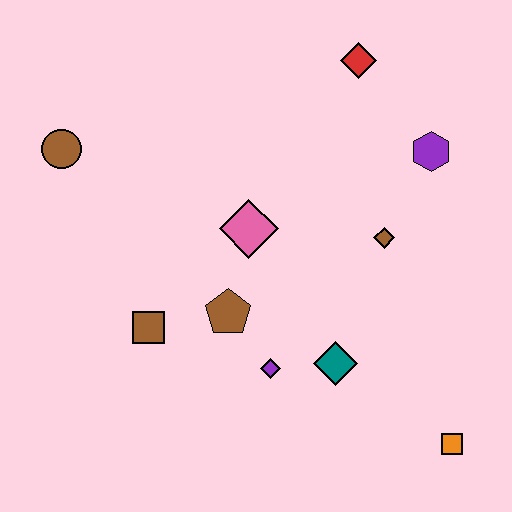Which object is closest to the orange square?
The teal diamond is closest to the orange square.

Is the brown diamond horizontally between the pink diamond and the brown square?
No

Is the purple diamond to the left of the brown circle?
No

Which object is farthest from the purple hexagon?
The brown circle is farthest from the purple hexagon.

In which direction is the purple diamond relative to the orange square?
The purple diamond is to the left of the orange square.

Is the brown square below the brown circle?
Yes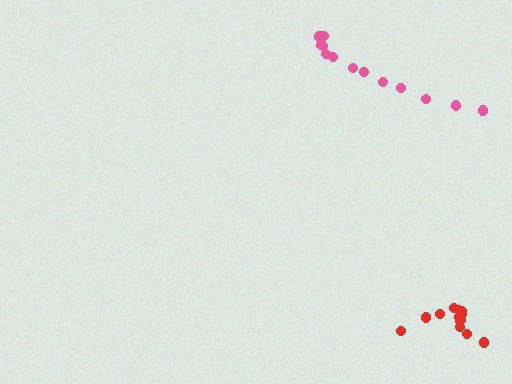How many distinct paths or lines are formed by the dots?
There are 2 distinct paths.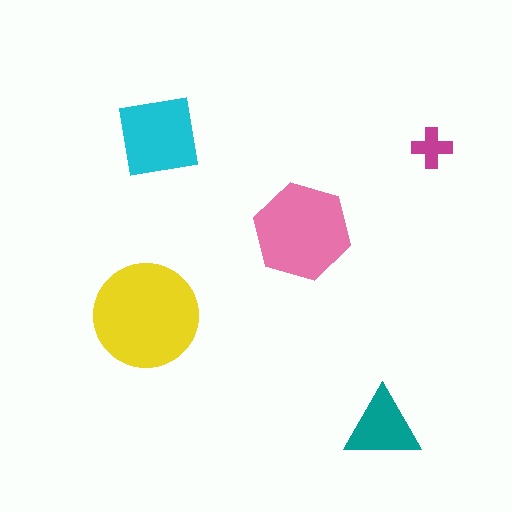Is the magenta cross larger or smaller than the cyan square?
Smaller.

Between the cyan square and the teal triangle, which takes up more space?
The cyan square.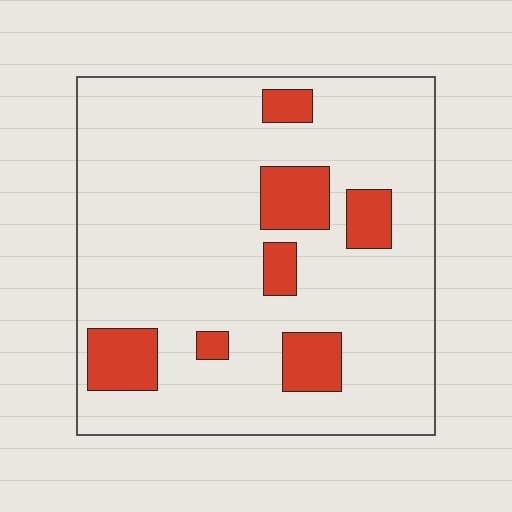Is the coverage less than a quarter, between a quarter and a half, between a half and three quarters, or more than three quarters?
Less than a quarter.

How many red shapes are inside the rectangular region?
7.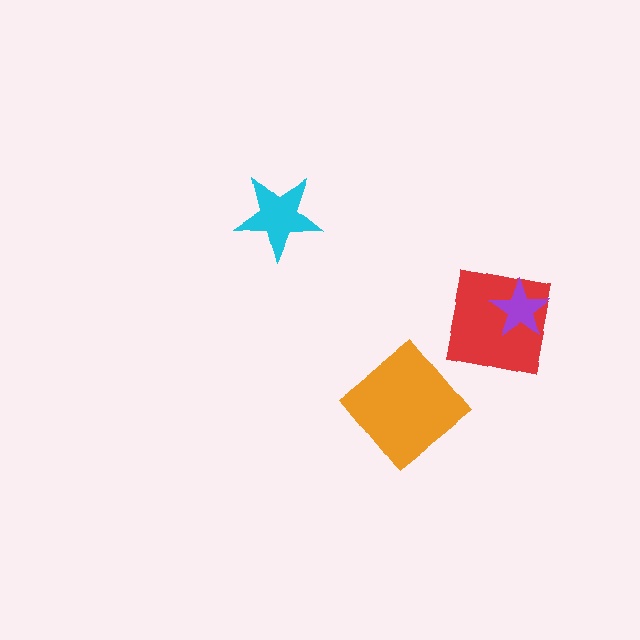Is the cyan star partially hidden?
No, no other shape covers it.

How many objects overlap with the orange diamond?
0 objects overlap with the orange diamond.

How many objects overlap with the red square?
1 object overlaps with the red square.